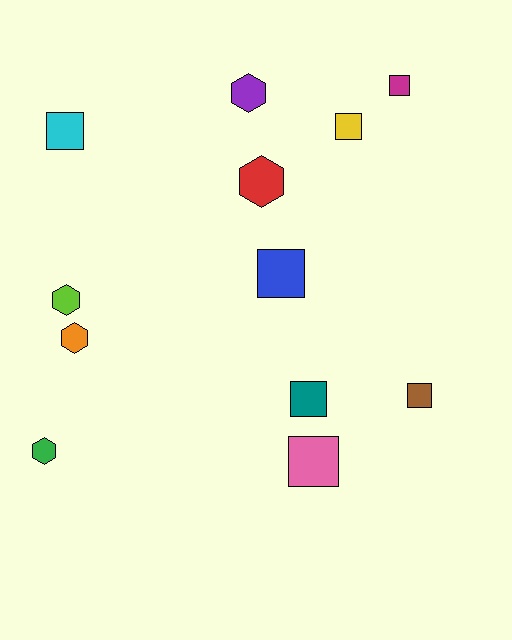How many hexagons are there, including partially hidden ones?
There are 5 hexagons.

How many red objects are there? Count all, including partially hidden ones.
There is 1 red object.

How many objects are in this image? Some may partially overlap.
There are 12 objects.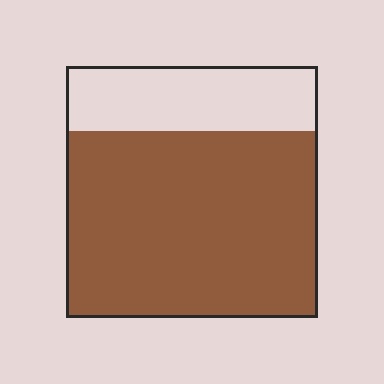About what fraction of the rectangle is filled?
About three quarters (3/4).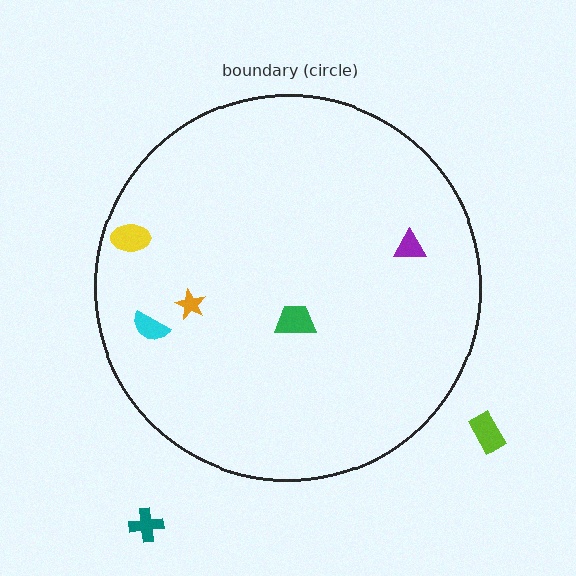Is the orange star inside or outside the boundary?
Inside.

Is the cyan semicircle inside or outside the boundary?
Inside.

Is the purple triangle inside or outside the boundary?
Inside.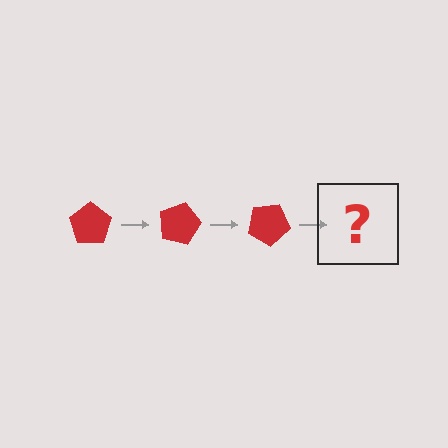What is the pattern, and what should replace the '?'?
The pattern is that the pentagon rotates 15 degrees each step. The '?' should be a red pentagon rotated 45 degrees.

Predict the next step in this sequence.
The next step is a red pentagon rotated 45 degrees.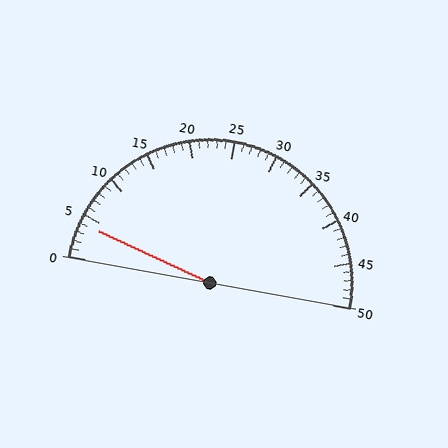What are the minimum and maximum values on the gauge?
The gauge ranges from 0 to 50.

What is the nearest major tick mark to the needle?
The nearest major tick mark is 5.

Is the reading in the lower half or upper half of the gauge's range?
The reading is in the lower half of the range (0 to 50).